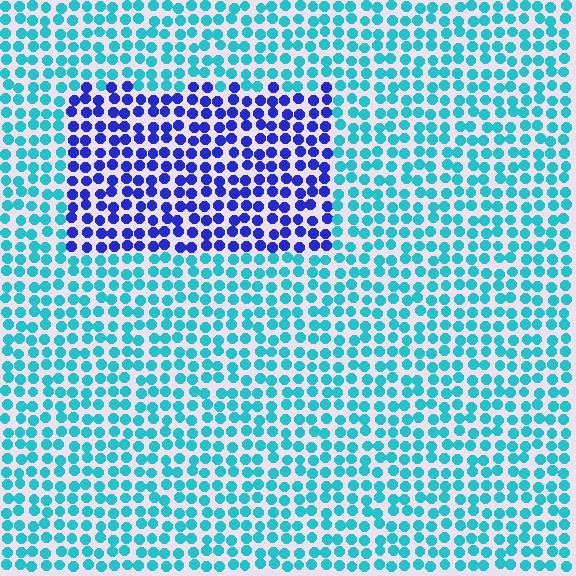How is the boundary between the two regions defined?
The boundary is defined purely by a slight shift in hue (about 55 degrees). Spacing, size, and orientation are identical on both sides.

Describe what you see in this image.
The image is filled with small cyan elements in a uniform arrangement. A rectangle-shaped region is visible where the elements are tinted to a slightly different hue, forming a subtle color boundary.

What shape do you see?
I see a rectangle.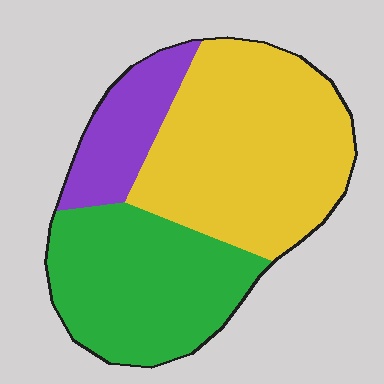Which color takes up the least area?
Purple, at roughly 15%.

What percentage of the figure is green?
Green takes up about three eighths (3/8) of the figure.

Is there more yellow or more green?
Yellow.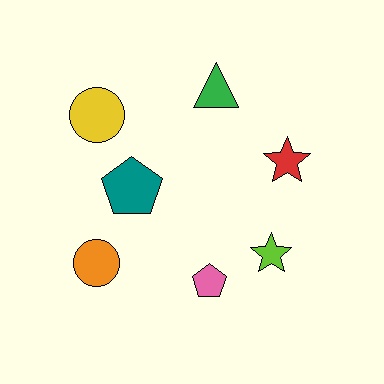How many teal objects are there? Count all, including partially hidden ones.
There is 1 teal object.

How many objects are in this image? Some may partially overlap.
There are 7 objects.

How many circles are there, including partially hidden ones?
There are 2 circles.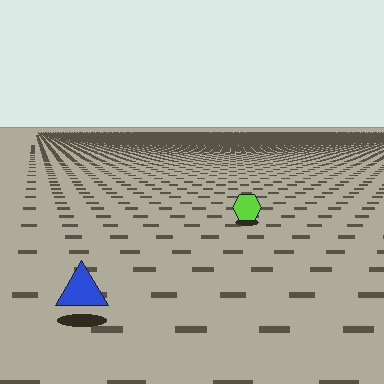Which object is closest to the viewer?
The blue triangle is closest. The texture marks near it are larger and more spread out.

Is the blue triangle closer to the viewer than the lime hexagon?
Yes. The blue triangle is closer — you can tell from the texture gradient: the ground texture is coarser near it.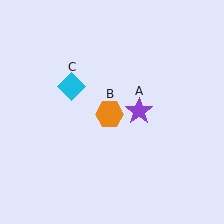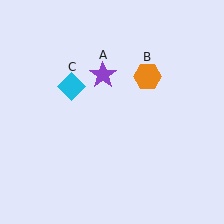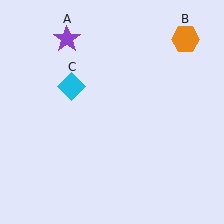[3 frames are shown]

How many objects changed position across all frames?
2 objects changed position: purple star (object A), orange hexagon (object B).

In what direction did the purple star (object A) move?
The purple star (object A) moved up and to the left.